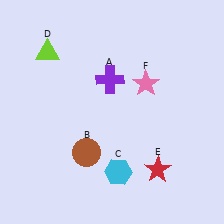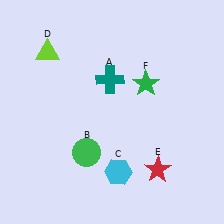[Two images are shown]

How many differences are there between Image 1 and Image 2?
There are 3 differences between the two images.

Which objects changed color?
A changed from purple to teal. B changed from brown to green. F changed from pink to green.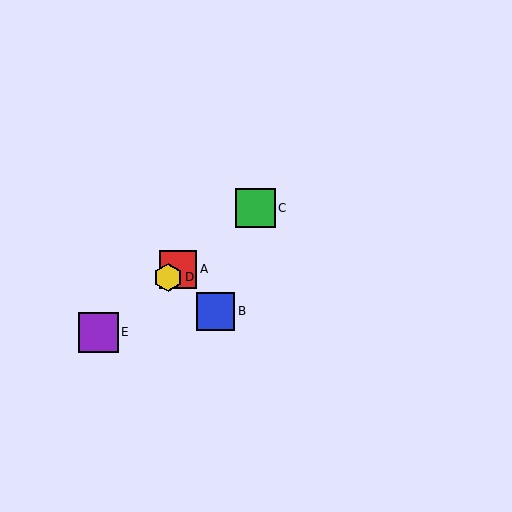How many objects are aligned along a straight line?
4 objects (A, C, D, E) are aligned along a straight line.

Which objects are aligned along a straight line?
Objects A, C, D, E are aligned along a straight line.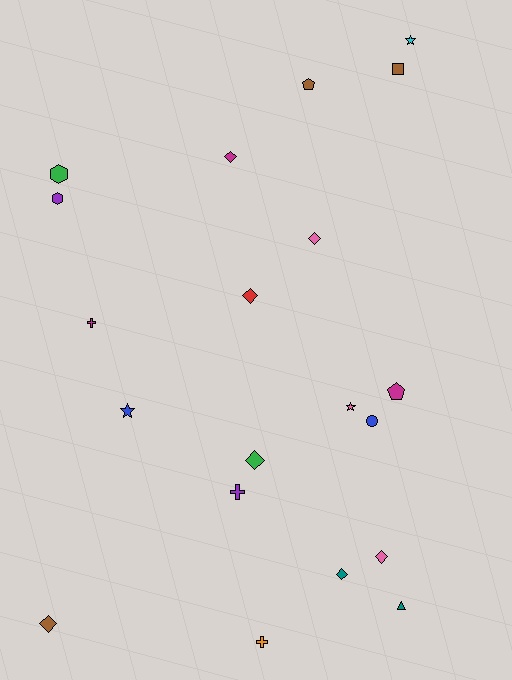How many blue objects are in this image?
There are 2 blue objects.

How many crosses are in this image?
There are 3 crosses.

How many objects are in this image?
There are 20 objects.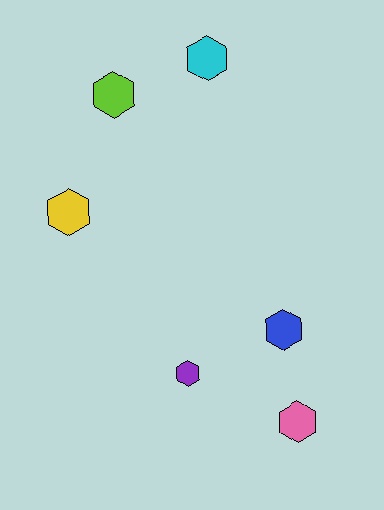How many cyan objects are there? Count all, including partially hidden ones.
There is 1 cyan object.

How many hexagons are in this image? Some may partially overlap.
There are 6 hexagons.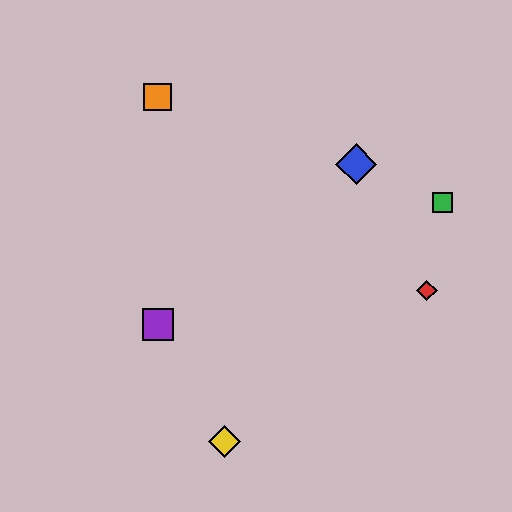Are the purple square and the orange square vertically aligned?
Yes, both are at x≈158.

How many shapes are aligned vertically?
2 shapes (the purple square, the orange square) are aligned vertically.